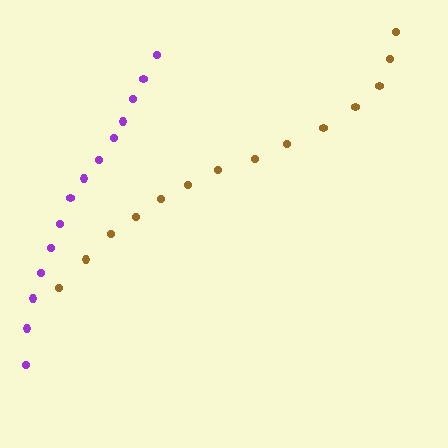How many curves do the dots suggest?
There are 2 distinct paths.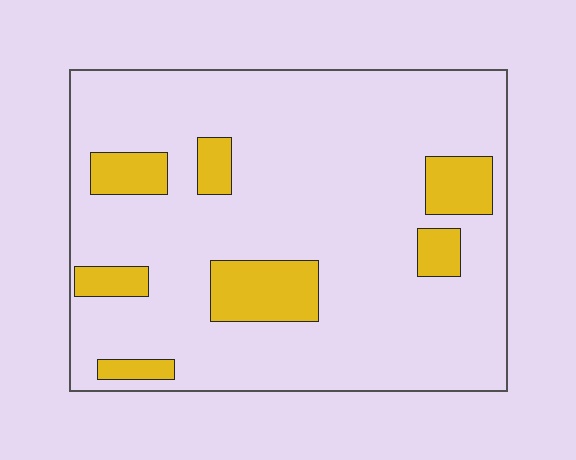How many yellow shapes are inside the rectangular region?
7.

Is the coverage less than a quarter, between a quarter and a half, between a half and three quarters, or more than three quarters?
Less than a quarter.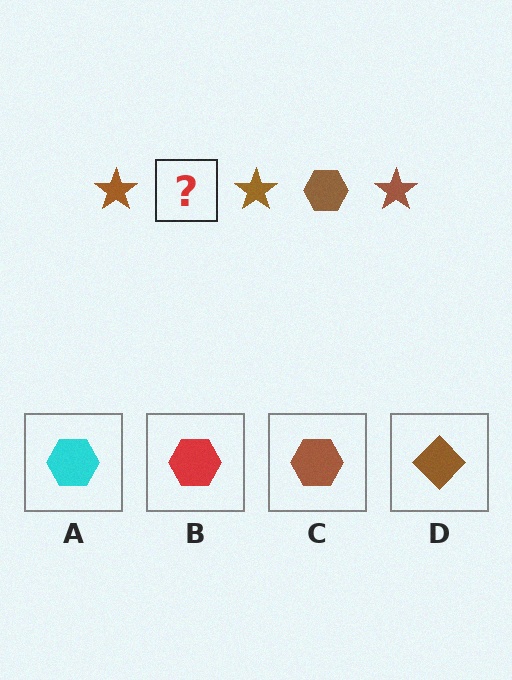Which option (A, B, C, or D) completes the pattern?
C.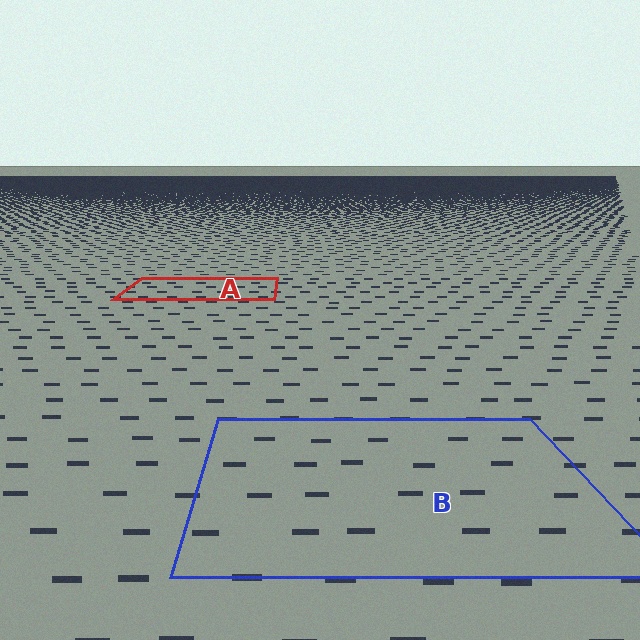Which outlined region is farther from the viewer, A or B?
Region A is farther from the viewer — the texture elements inside it appear smaller and more densely packed.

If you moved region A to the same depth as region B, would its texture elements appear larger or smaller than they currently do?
They would appear larger. At a closer depth, the same texture elements are projected at a bigger on-screen size.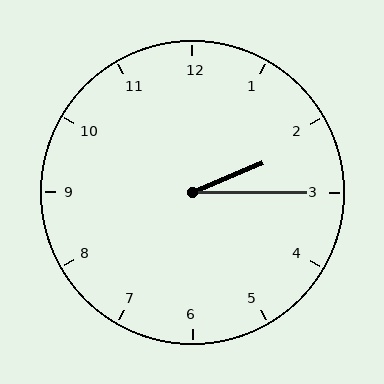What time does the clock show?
2:15.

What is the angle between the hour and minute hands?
Approximately 22 degrees.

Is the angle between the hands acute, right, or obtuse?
It is acute.